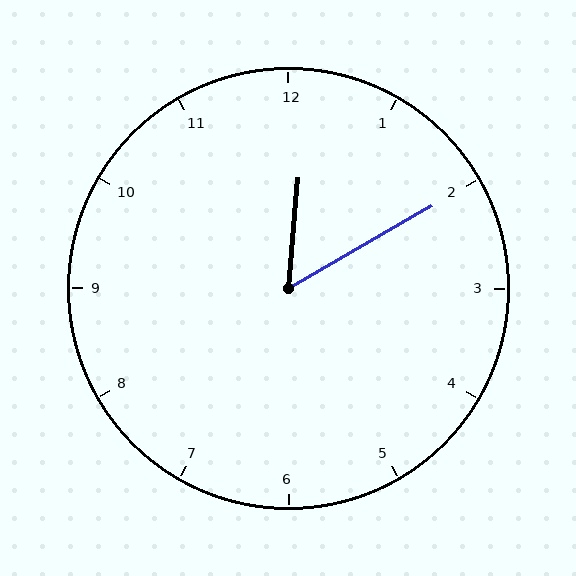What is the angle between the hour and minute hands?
Approximately 55 degrees.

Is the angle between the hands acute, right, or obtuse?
It is acute.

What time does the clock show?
12:10.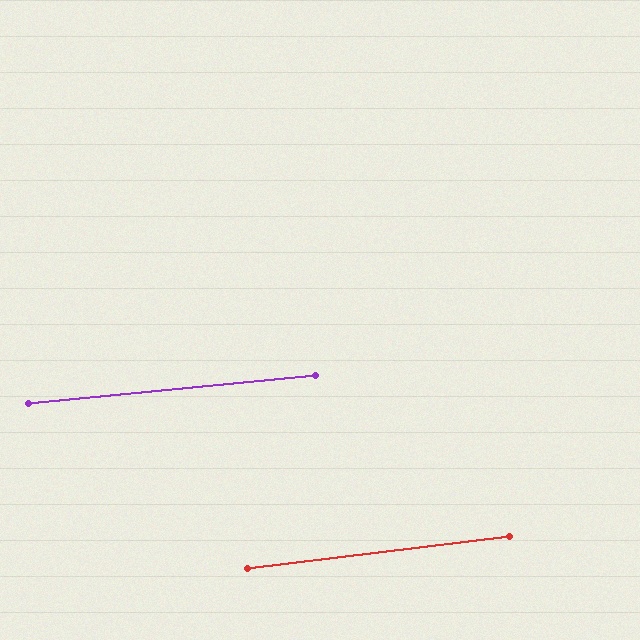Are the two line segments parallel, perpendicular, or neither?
Parallel — their directions differ by only 1.5°.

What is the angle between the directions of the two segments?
Approximately 1 degree.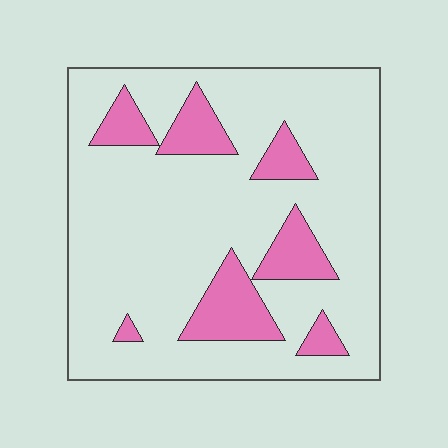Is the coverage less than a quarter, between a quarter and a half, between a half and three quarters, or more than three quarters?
Less than a quarter.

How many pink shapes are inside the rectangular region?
7.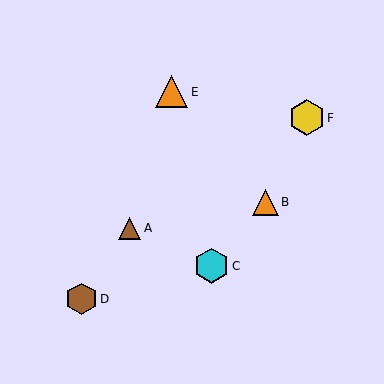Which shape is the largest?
The cyan hexagon (labeled C) is the largest.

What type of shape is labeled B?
Shape B is an orange triangle.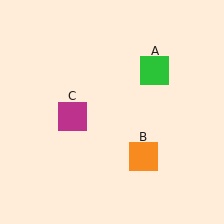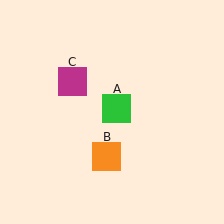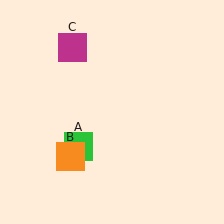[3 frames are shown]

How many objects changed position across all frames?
3 objects changed position: green square (object A), orange square (object B), magenta square (object C).